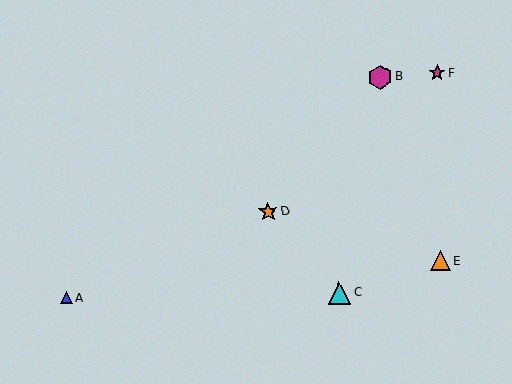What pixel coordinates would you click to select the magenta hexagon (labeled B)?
Click at (380, 77) to select the magenta hexagon B.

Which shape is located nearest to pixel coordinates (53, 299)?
The blue triangle (labeled A) at (66, 298) is nearest to that location.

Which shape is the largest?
The magenta hexagon (labeled B) is the largest.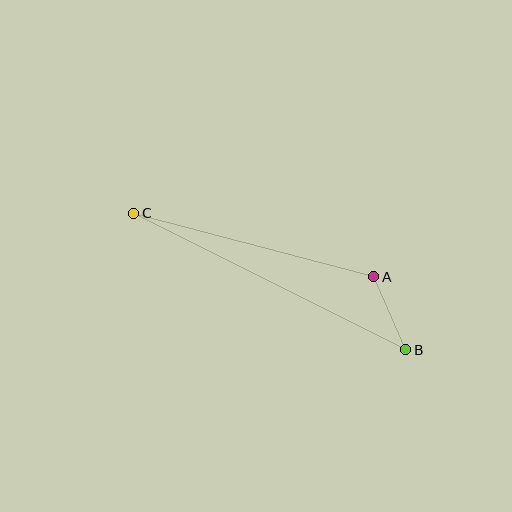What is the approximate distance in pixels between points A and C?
The distance between A and C is approximately 248 pixels.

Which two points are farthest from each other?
Points B and C are farthest from each other.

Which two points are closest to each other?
Points A and B are closest to each other.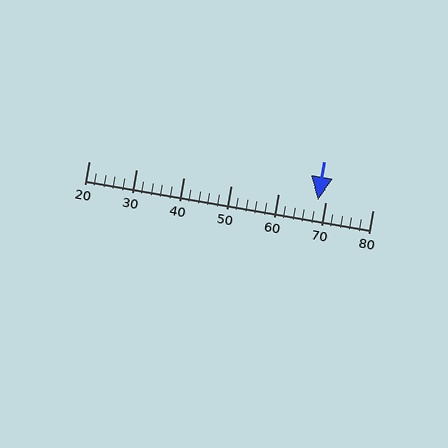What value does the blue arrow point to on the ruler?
The blue arrow points to approximately 68.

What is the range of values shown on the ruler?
The ruler shows values from 20 to 80.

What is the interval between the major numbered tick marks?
The major tick marks are spaced 10 units apart.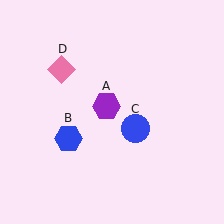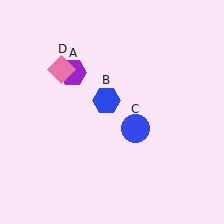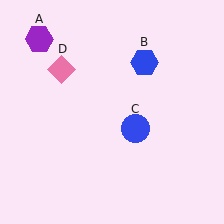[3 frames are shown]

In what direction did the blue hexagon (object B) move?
The blue hexagon (object B) moved up and to the right.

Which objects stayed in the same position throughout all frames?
Blue circle (object C) and pink diamond (object D) remained stationary.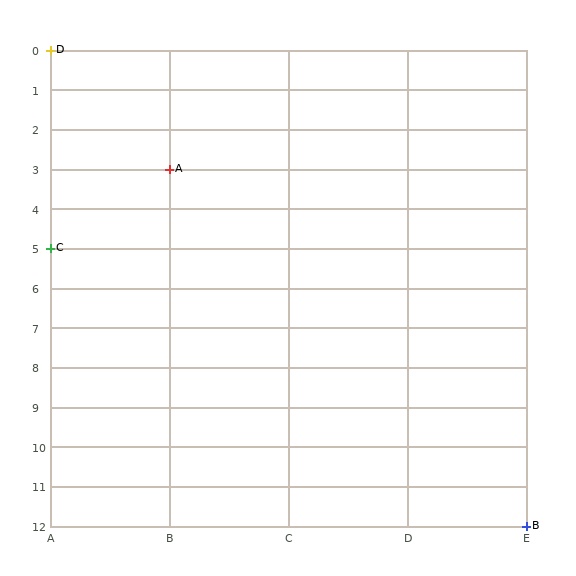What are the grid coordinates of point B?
Point B is at grid coordinates (E, 12).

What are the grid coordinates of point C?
Point C is at grid coordinates (A, 5).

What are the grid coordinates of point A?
Point A is at grid coordinates (B, 3).